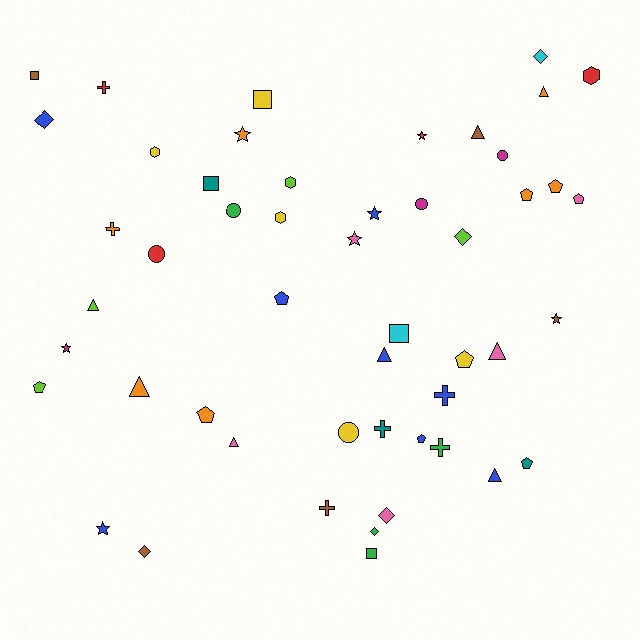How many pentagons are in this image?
There are 9 pentagons.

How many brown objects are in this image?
There are 5 brown objects.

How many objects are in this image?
There are 50 objects.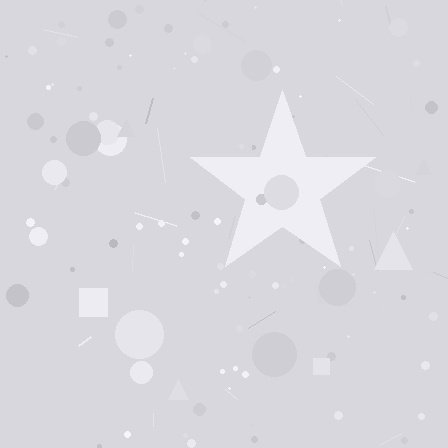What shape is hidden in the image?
A star is hidden in the image.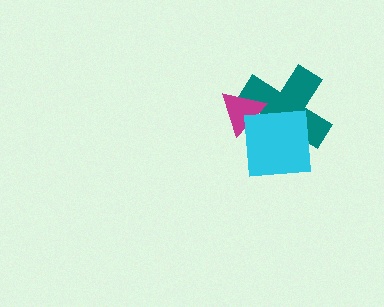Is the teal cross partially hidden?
Yes, it is partially covered by another shape.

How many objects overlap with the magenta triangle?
2 objects overlap with the magenta triangle.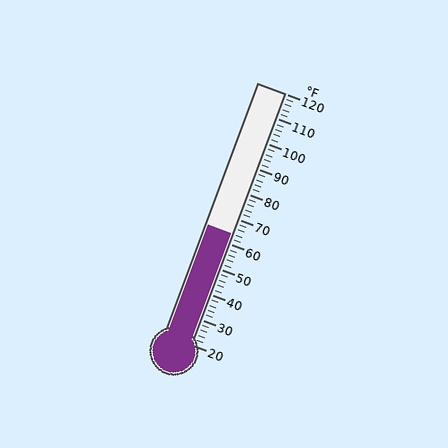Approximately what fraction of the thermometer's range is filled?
The thermometer is filled to approximately 45% of its range.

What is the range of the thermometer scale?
The thermometer scale ranges from 20°F to 120°F.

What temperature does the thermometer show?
The thermometer shows approximately 64°F.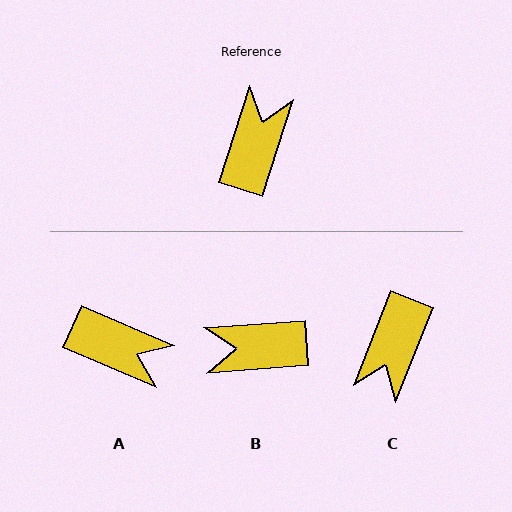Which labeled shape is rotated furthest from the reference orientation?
C, about 176 degrees away.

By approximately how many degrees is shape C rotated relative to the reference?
Approximately 176 degrees counter-clockwise.